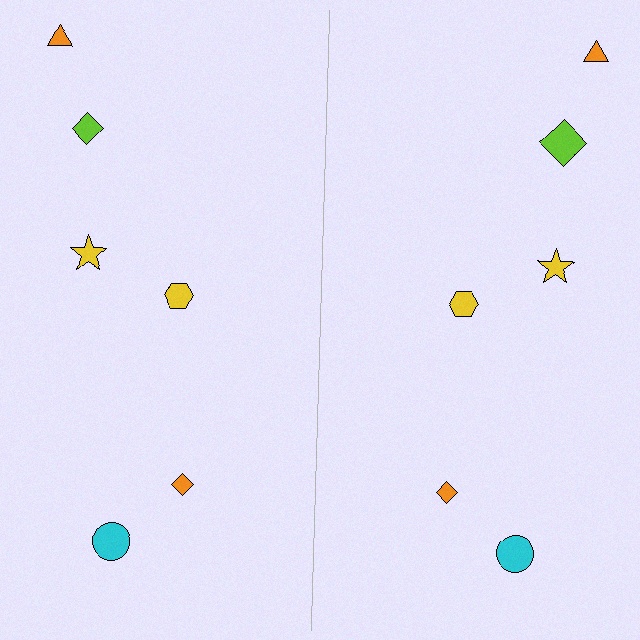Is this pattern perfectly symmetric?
No, the pattern is not perfectly symmetric. The lime diamond on the right side has a different size than its mirror counterpart.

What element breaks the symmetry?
The lime diamond on the right side has a different size than its mirror counterpart.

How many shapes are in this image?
There are 12 shapes in this image.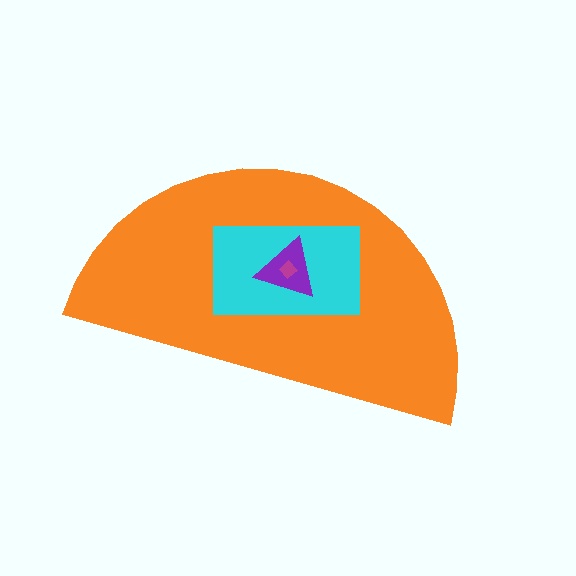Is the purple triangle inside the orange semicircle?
Yes.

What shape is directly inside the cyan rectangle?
The purple triangle.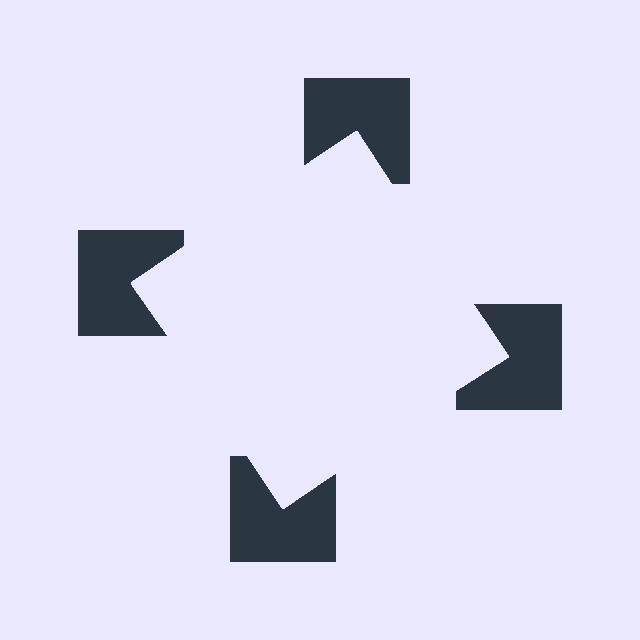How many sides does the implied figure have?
4 sides.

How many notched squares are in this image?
There are 4 — one at each vertex of the illusory square.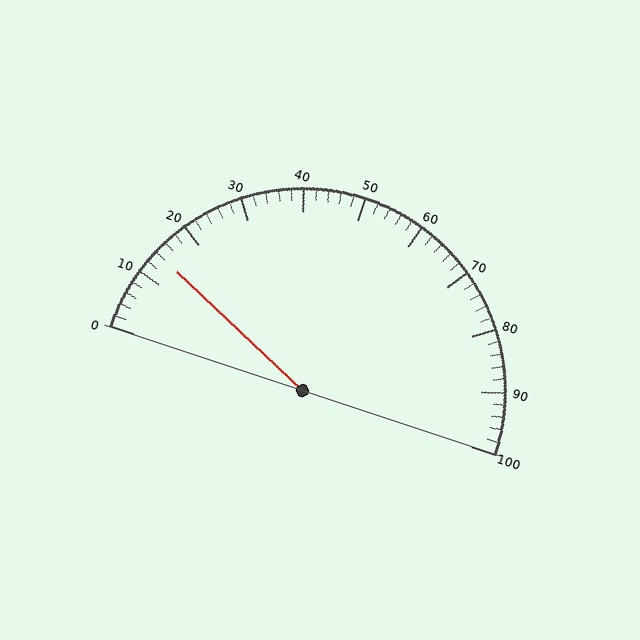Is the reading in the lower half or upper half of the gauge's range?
The reading is in the lower half of the range (0 to 100).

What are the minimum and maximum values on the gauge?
The gauge ranges from 0 to 100.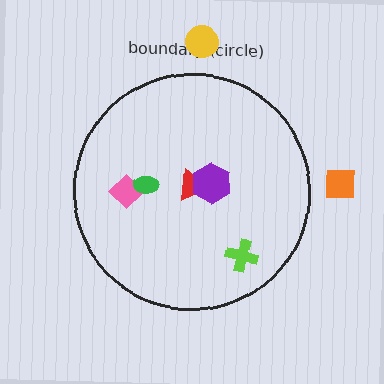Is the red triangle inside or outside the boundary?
Inside.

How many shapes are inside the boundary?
5 inside, 2 outside.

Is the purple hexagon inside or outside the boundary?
Inside.